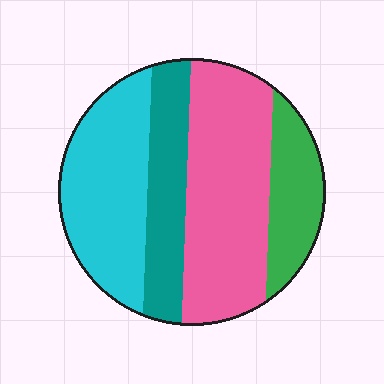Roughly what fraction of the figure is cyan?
Cyan covers roughly 30% of the figure.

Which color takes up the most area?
Pink, at roughly 35%.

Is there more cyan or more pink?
Pink.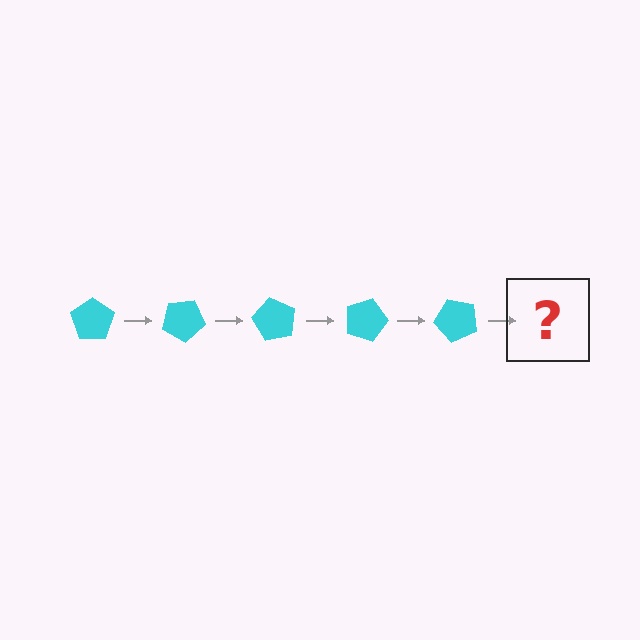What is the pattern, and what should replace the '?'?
The pattern is that the pentagon rotates 30 degrees each step. The '?' should be a cyan pentagon rotated 150 degrees.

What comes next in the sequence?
The next element should be a cyan pentagon rotated 150 degrees.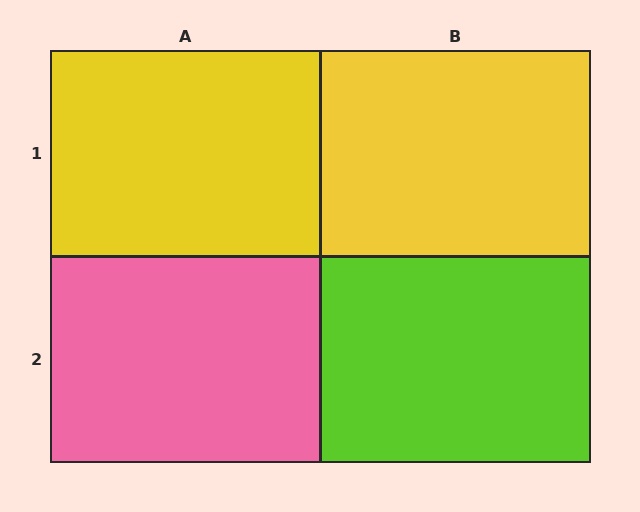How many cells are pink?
1 cell is pink.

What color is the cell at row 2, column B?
Lime.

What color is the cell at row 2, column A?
Pink.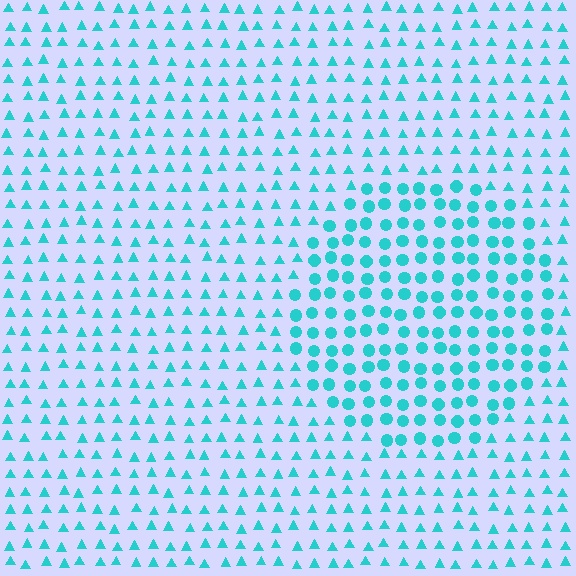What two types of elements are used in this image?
The image uses circles inside the circle region and triangles outside it.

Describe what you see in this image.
The image is filled with small cyan elements arranged in a uniform grid. A circle-shaped region contains circles, while the surrounding area contains triangles. The boundary is defined purely by the change in element shape.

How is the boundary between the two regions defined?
The boundary is defined by a change in element shape: circles inside vs. triangles outside. All elements share the same color and spacing.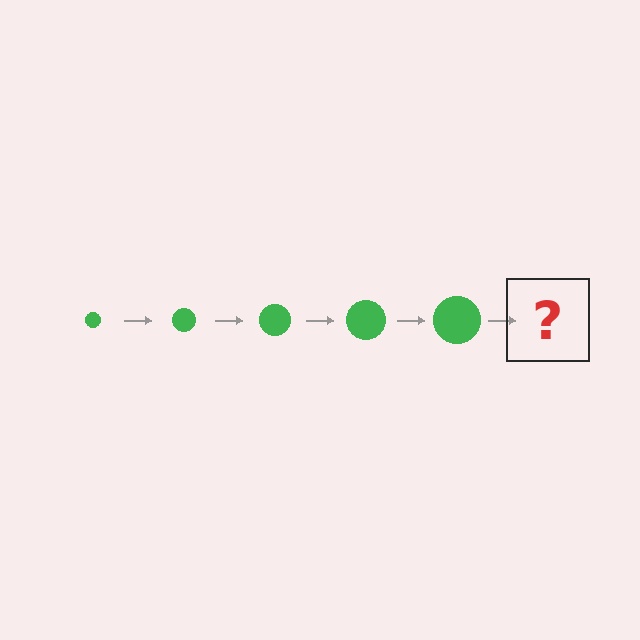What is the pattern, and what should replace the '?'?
The pattern is that the circle gets progressively larger each step. The '?' should be a green circle, larger than the previous one.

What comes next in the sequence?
The next element should be a green circle, larger than the previous one.